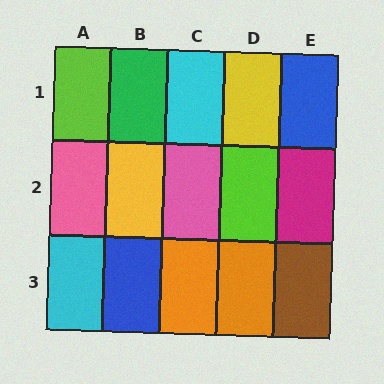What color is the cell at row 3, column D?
Orange.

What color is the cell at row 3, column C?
Orange.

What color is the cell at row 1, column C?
Cyan.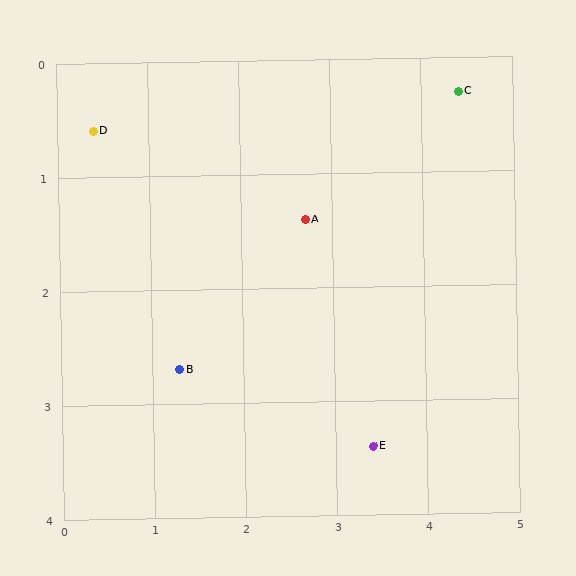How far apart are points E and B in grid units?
Points E and B are about 2.2 grid units apart.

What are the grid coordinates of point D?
Point D is at approximately (0.4, 0.6).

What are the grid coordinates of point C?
Point C is at approximately (4.4, 0.3).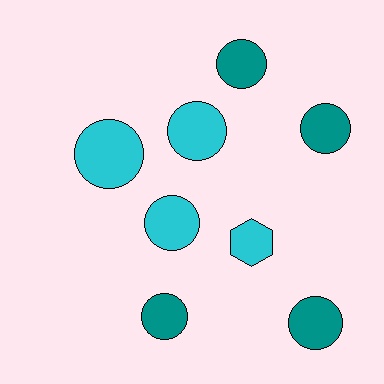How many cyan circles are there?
There are 3 cyan circles.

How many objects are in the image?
There are 8 objects.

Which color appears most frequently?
Teal, with 4 objects.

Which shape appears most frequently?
Circle, with 7 objects.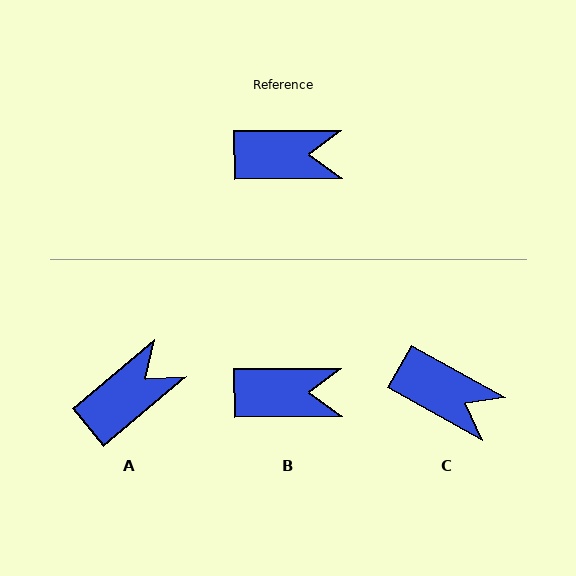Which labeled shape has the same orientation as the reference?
B.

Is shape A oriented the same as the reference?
No, it is off by about 40 degrees.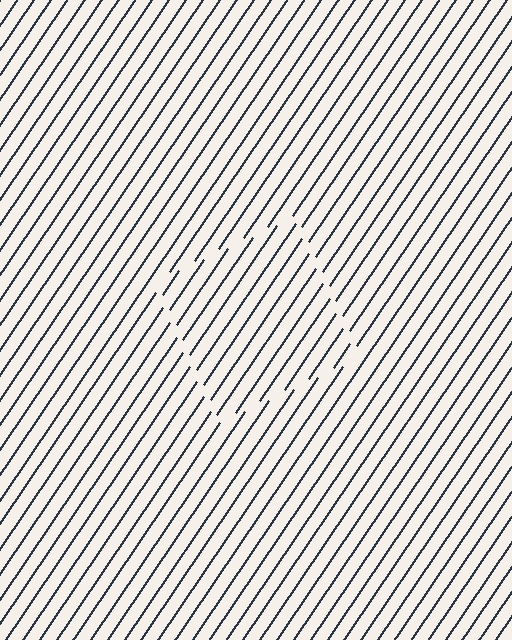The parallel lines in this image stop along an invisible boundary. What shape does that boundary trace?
An illusory square. The interior of the shape contains the same grating, shifted by half a period — the contour is defined by the phase discontinuity where line-ends from the inner and outer gratings abut.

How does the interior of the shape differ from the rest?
The interior of the shape contains the same grating, shifted by half a period — the contour is defined by the phase discontinuity where line-ends from the inner and outer gratings abut.